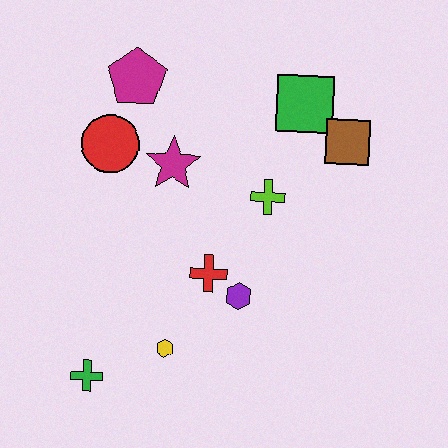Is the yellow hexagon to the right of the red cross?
No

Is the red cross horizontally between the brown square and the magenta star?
Yes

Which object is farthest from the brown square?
The green cross is farthest from the brown square.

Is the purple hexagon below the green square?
Yes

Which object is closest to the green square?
The brown square is closest to the green square.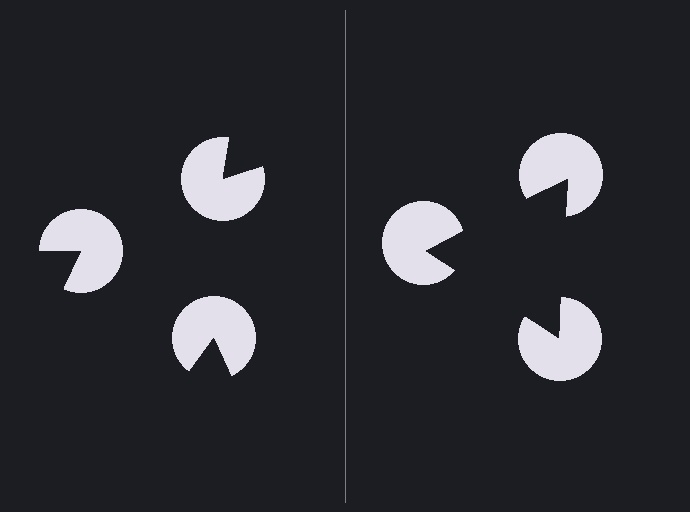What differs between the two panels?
The pac-man discs are positioned identically on both sides; only the wedge orientations differ. On the right they align to a triangle; on the left they are misaligned.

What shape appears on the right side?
An illusory triangle.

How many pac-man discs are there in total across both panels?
6 — 3 on each side.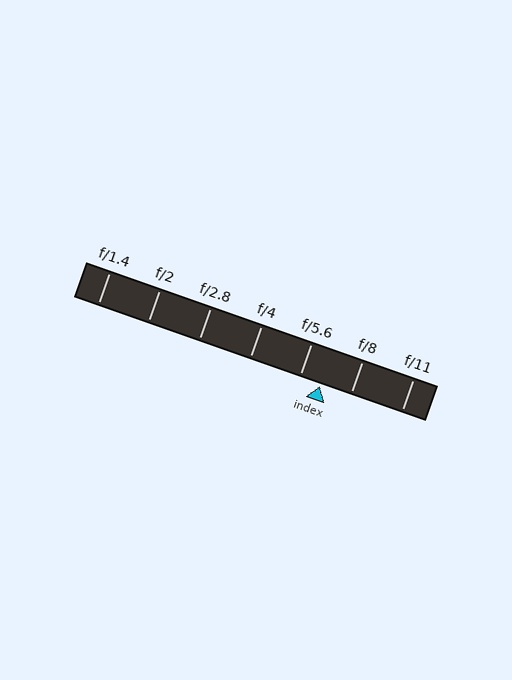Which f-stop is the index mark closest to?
The index mark is closest to f/5.6.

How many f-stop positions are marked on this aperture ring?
There are 7 f-stop positions marked.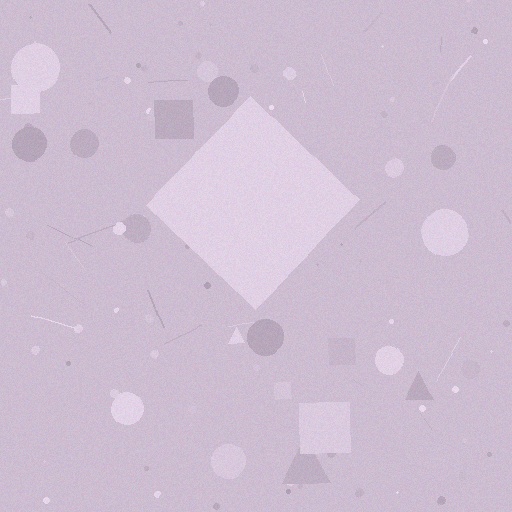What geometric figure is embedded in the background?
A diamond is embedded in the background.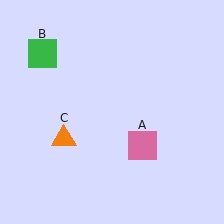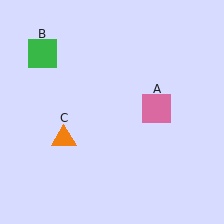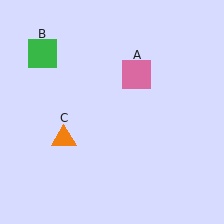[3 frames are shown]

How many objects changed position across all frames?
1 object changed position: pink square (object A).